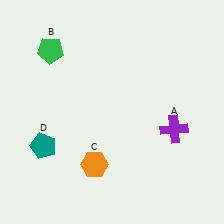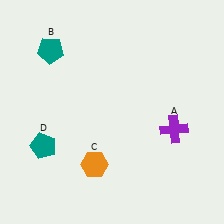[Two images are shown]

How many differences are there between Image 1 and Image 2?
There is 1 difference between the two images.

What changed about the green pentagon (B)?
In Image 1, B is green. In Image 2, it changed to teal.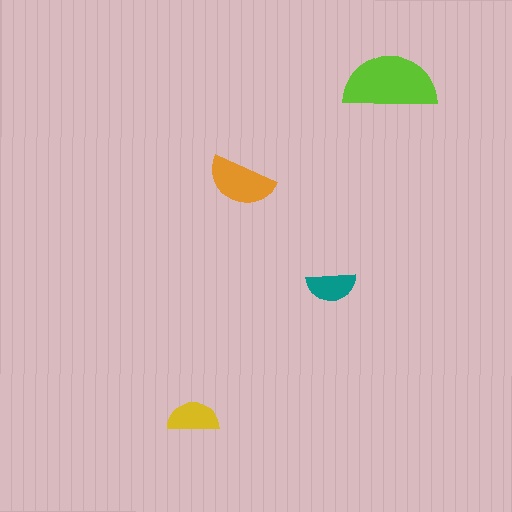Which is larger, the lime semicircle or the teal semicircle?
The lime one.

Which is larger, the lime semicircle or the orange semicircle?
The lime one.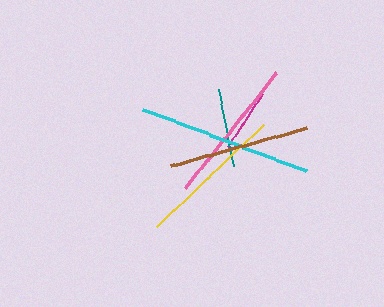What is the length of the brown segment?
The brown segment is approximately 141 pixels long.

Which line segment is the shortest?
The magenta line is the shortest at approximately 64 pixels.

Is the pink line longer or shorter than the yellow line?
The yellow line is longer than the pink line.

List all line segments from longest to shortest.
From longest to shortest: cyan, yellow, pink, brown, teal, magenta.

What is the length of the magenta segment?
The magenta segment is approximately 64 pixels long.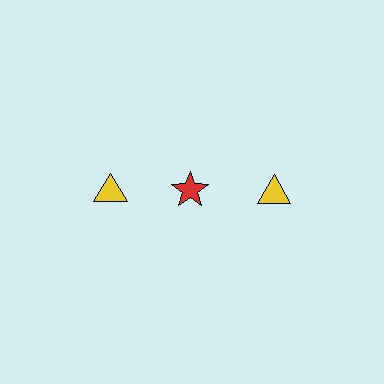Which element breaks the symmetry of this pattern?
The red star in the top row, second from left column breaks the symmetry. All other shapes are yellow triangles.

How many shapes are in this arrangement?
There are 3 shapes arranged in a grid pattern.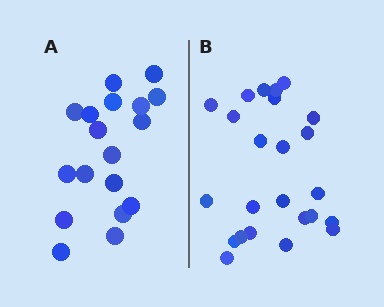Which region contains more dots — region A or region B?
Region B (the right region) has more dots.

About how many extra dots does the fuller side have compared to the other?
Region B has about 6 more dots than region A.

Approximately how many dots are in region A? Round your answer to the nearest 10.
About 20 dots. (The exact count is 18, which rounds to 20.)